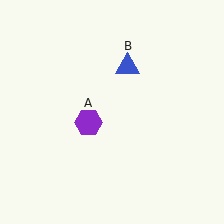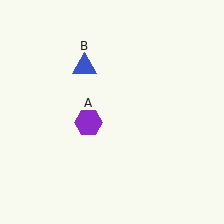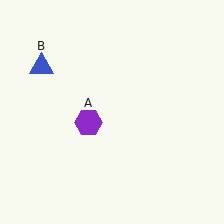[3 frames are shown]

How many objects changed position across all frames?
1 object changed position: blue triangle (object B).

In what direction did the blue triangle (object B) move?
The blue triangle (object B) moved left.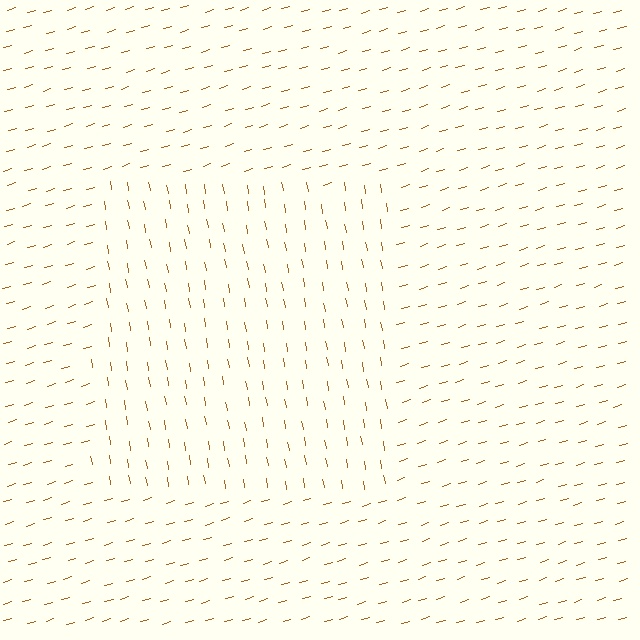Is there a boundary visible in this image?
Yes, there is a texture boundary formed by a change in line orientation.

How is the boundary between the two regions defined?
The boundary is defined purely by a change in line orientation (approximately 83 degrees difference). All lines are the same color and thickness.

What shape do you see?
I see a rectangle.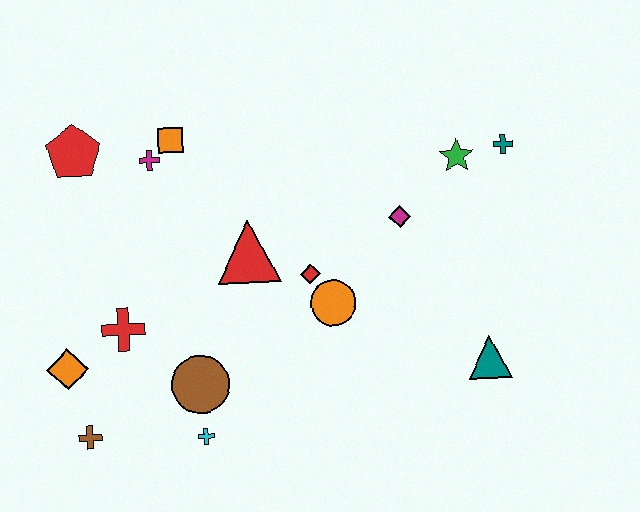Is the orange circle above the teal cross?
No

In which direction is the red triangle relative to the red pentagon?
The red triangle is to the right of the red pentagon.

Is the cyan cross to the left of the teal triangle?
Yes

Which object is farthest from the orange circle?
The red pentagon is farthest from the orange circle.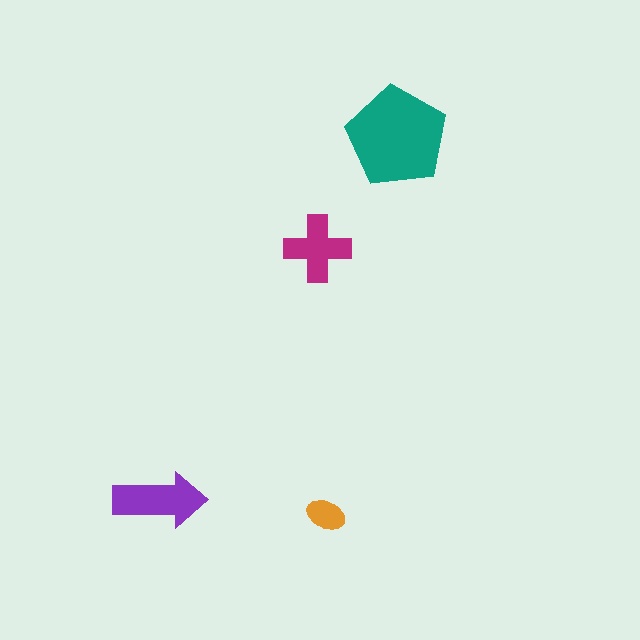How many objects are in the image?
There are 4 objects in the image.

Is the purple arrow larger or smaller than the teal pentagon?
Smaller.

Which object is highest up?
The teal pentagon is topmost.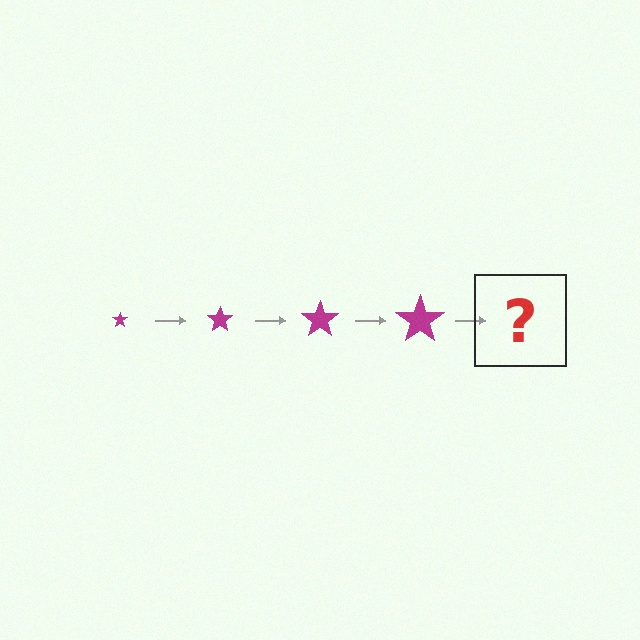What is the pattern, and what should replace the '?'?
The pattern is that the star gets progressively larger each step. The '?' should be a magenta star, larger than the previous one.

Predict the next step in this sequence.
The next step is a magenta star, larger than the previous one.